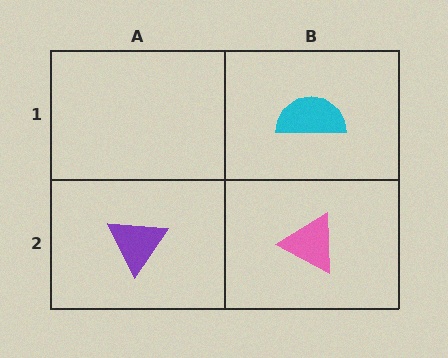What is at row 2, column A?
A purple triangle.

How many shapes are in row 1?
1 shape.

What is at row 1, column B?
A cyan semicircle.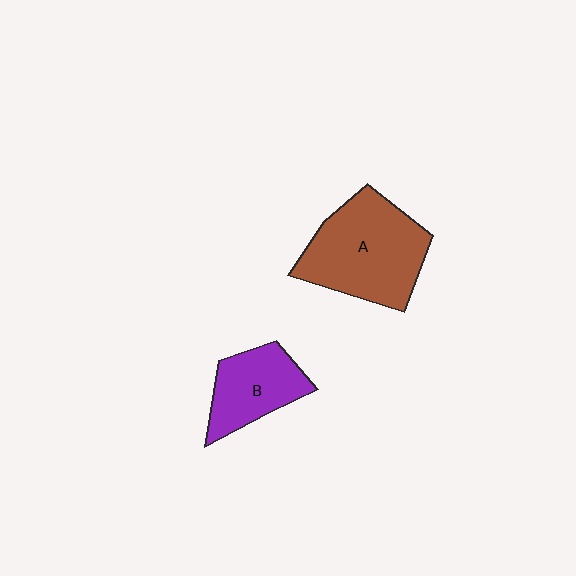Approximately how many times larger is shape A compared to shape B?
Approximately 1.7 times.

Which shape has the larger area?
Shape A (brown).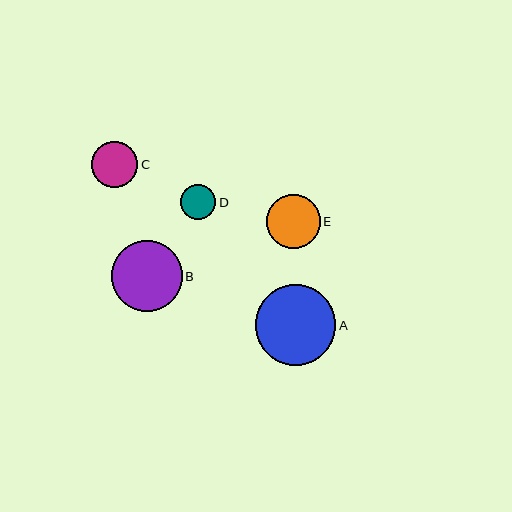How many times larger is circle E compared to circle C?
Circle E is approximately 1.2 times the size of circle C.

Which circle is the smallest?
Circle D is the smallest with a size of approximately 35 pixels.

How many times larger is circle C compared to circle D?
Circle C is approximately 1.3 times the size of circle D.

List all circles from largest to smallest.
From largest to smallest: A, B, E, C, D.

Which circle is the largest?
Circle A is the largest with a size of approximately 81 pixels.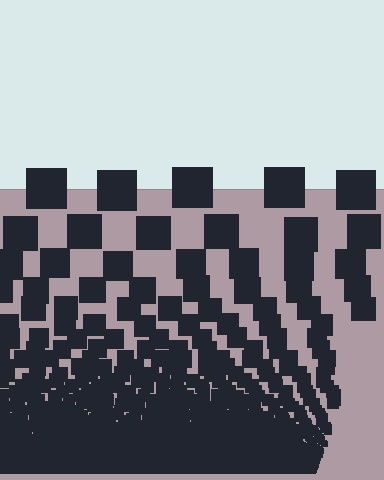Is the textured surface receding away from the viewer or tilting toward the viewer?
The surface appears to tilt toward the viewer. Texture elements get larger and sparser toward the top.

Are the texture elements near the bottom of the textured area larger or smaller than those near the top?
Smaller. The gradient is inverted — elements near the bottom are smaller and denser.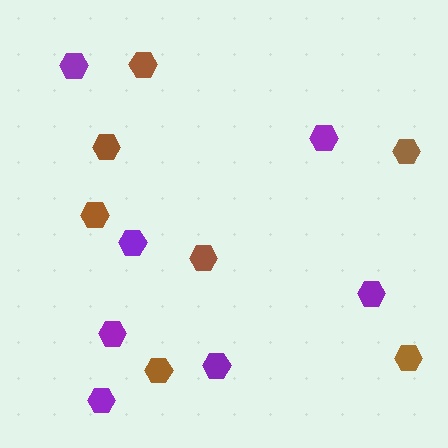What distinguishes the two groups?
There are 2 groups: one group of brown hexagons (7) and one group of purple hexagons (7).